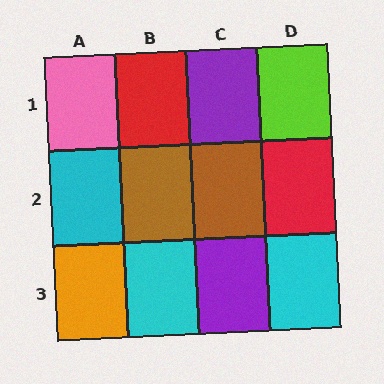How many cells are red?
2 cells are red.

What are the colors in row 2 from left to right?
Cyan, brown, brown, red.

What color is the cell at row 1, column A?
Pink.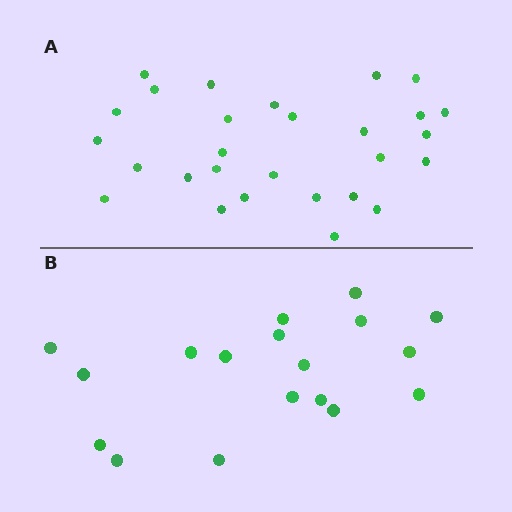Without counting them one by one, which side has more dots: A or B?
Region A (the top region) has more dots.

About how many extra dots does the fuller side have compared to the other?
Region A has roughly 10 or so more dots than region B.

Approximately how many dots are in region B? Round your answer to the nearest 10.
About 20 dots. (The exact count is 18, which rounds to 20.)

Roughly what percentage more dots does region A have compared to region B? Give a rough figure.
About 55% more.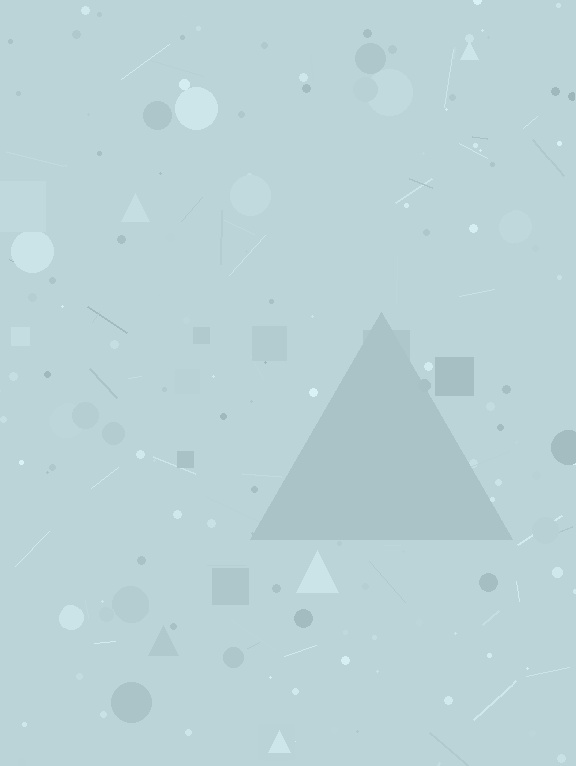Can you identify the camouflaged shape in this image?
The camouflaged shape is a triangle.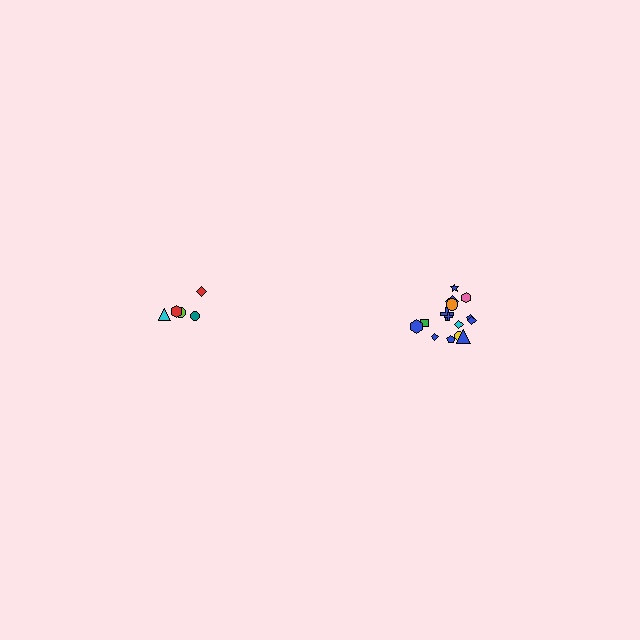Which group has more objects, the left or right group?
The right group.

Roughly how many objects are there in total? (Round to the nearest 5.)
Roughly 20 objects in total.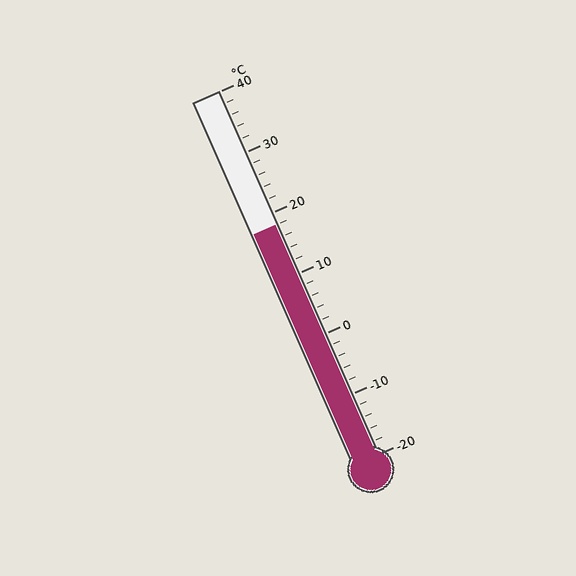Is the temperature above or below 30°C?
The temperature is below 30°C.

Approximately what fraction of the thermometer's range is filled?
The thermometer is filled to approximately 65% of its range.